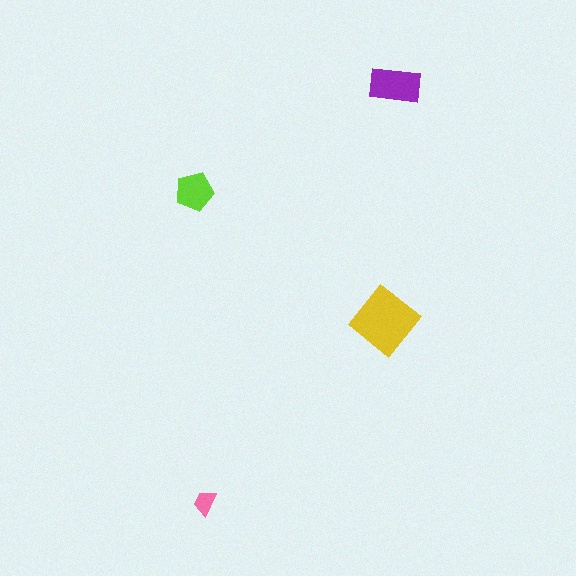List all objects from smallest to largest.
The pink trapezoid, the lime pentagon, the purple rectangle, the yellow diamond.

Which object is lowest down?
The pink trapezoid is bottommost.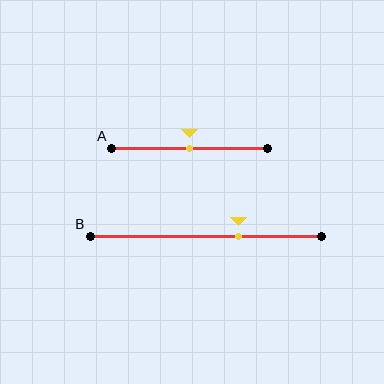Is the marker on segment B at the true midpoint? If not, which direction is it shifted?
No, the marker on segment B is shifted to the right by about 14% of the segment length.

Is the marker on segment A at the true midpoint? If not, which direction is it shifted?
Yes, the marker on segment A is at the true midpoint.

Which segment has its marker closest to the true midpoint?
Segment A has its marker closest to the true midpoint.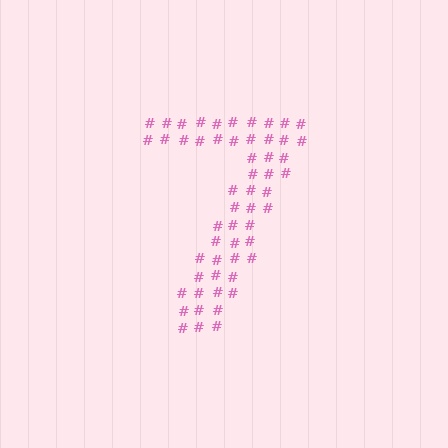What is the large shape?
The large shape is the digit 7.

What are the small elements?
The small elements are hash symbols.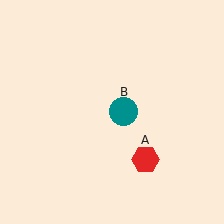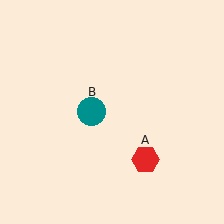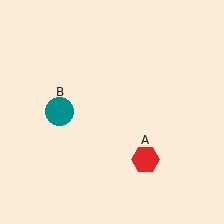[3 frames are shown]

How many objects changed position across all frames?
1 object changed position: teal circle (object B).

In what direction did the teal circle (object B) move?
The teal circle (object B) moved left.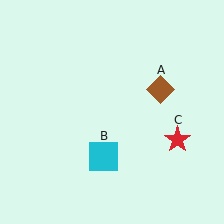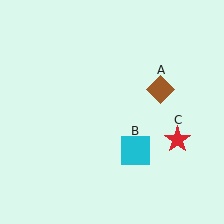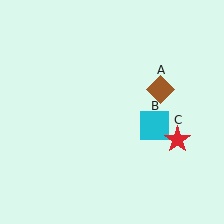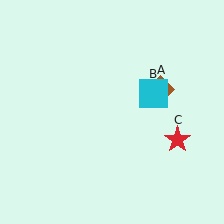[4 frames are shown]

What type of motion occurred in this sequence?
The cyan square (object B) rotated counterclockwise around the center of the scene.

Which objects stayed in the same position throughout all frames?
Brown diamond (object A) and red star (object C) remained stationary.